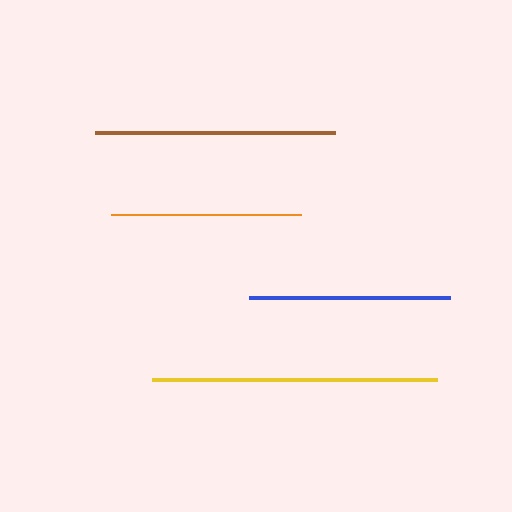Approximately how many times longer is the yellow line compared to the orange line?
The yellow line is approximately 1.5 times the length of the orange line.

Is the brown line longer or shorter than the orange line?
The brown line is longer than the orange line.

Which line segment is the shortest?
The orange line is the shortest at approximately 190 pixels.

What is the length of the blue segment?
The blue segment is approximately 201 pixels long.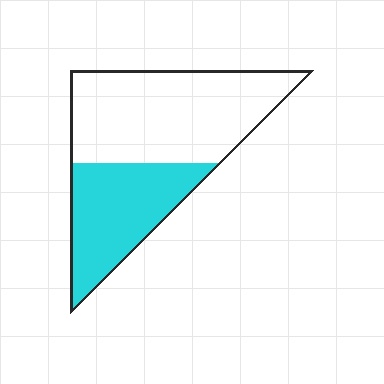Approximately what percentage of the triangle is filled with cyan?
Approximately 40%.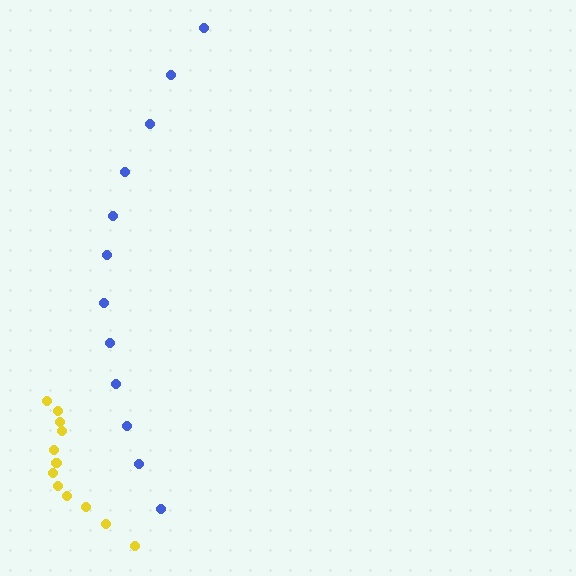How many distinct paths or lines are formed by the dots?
There are 2 distinct paths.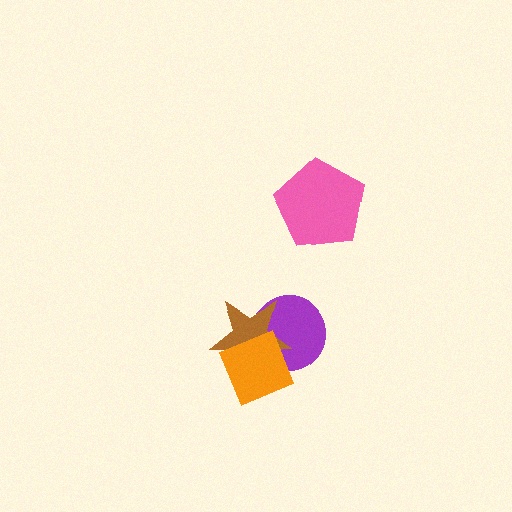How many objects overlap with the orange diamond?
2 objects overlap with the orange diamond.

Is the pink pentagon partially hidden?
No, no other shape covers it.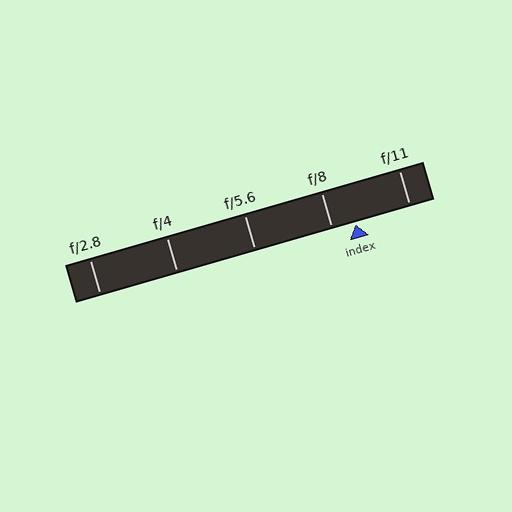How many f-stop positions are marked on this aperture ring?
There are 5 f-stop positions marked.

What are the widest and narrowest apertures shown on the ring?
The widest aperture shown is f/2.8 and the narrowest is f/11.